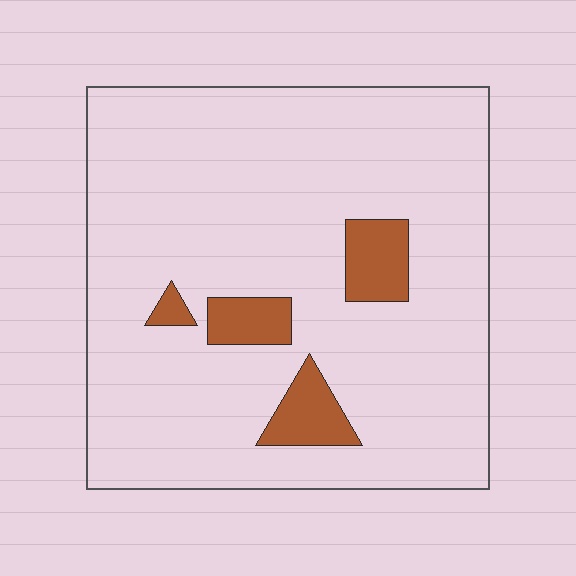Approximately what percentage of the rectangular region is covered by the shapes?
Approximately 10%.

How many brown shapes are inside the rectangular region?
4.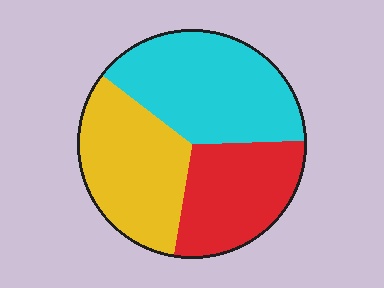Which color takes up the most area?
Cyan, at roughly 40%.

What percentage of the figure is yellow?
Yellow takes up about one third (1/3) of the figure.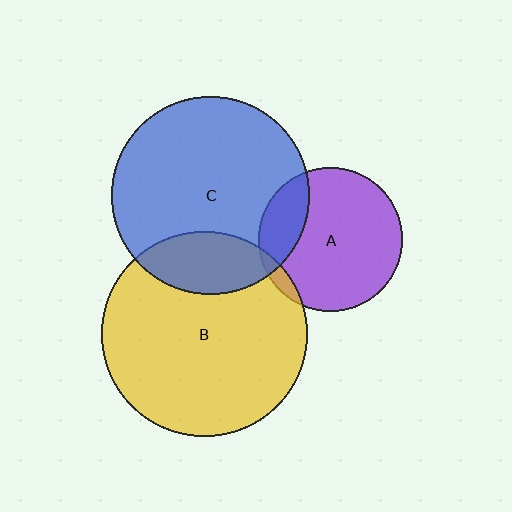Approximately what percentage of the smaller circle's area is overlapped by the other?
Approximately 20%.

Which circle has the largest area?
Circle B (yellow).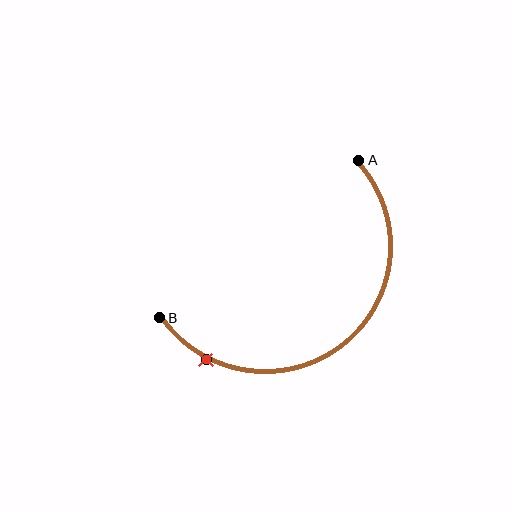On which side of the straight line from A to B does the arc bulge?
The arc bulges below and to the right of the straight line connecting A and B.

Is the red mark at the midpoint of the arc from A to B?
No. The red mark lies on the arc but is closer to endpoint B. The arc midpoint would be at the point on the curve equidistant along the arc from both A and B.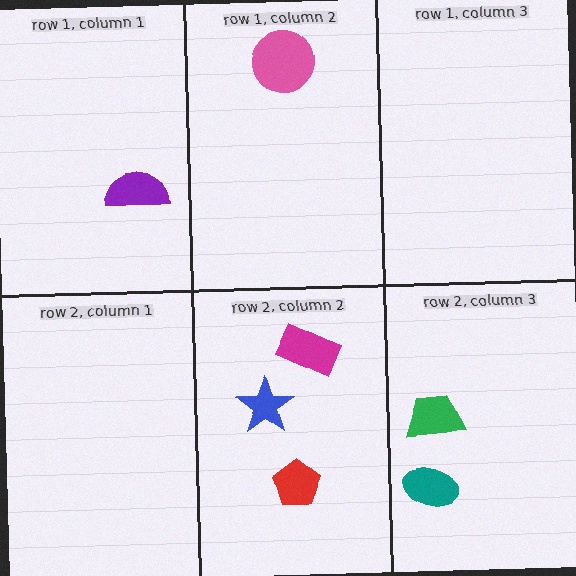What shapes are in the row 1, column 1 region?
The purple semicircle.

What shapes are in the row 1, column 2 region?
The pink circle.